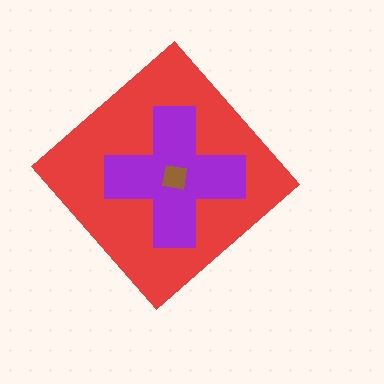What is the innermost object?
The brown square.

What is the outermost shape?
The red diamond.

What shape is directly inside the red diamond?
The purple cross.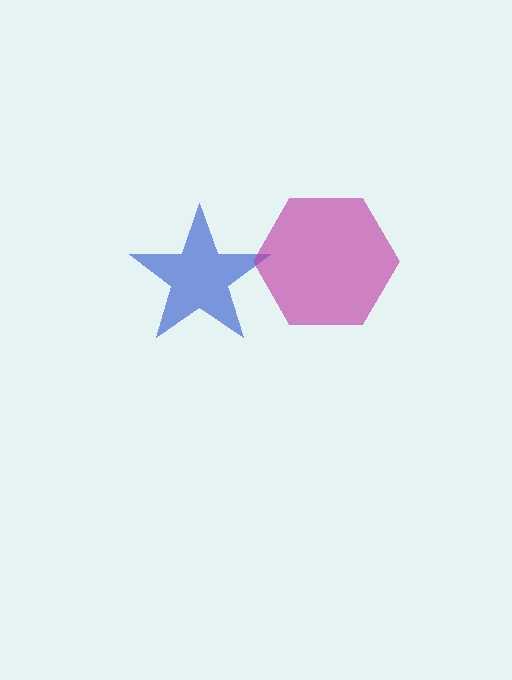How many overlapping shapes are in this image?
There are 2 overlapping shapes in the image.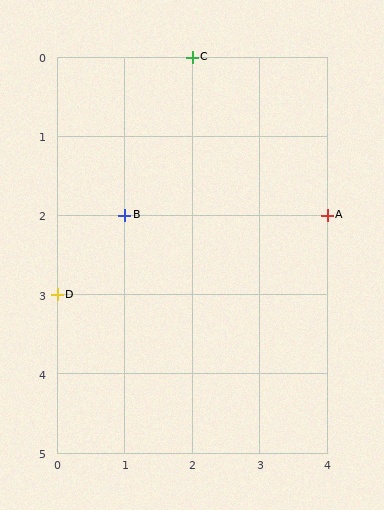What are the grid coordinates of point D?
Point D is at grid coordinates (0, 3).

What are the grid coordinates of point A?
Point A is at grid coordinates (4, 2).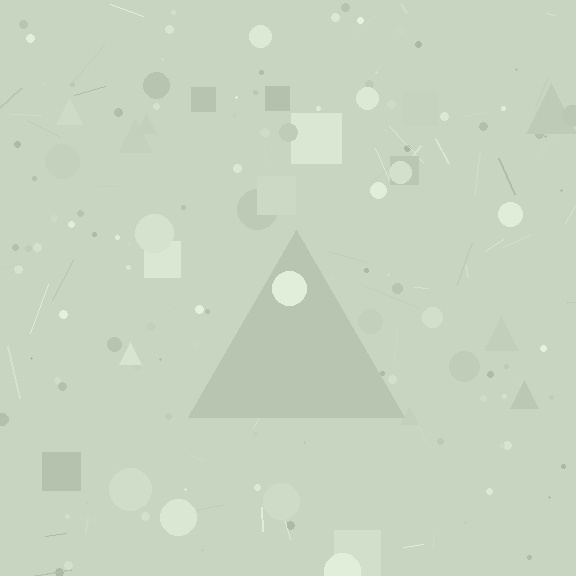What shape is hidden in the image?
A triangle is hidden in the image.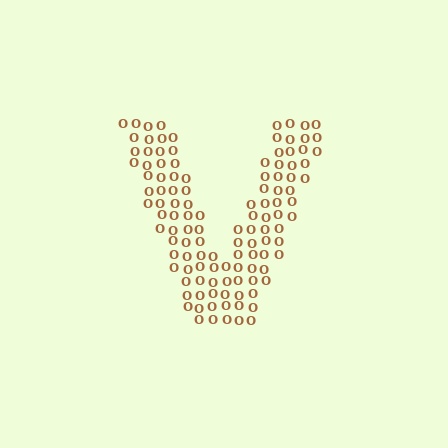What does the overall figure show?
The overall figure shows the letter V.